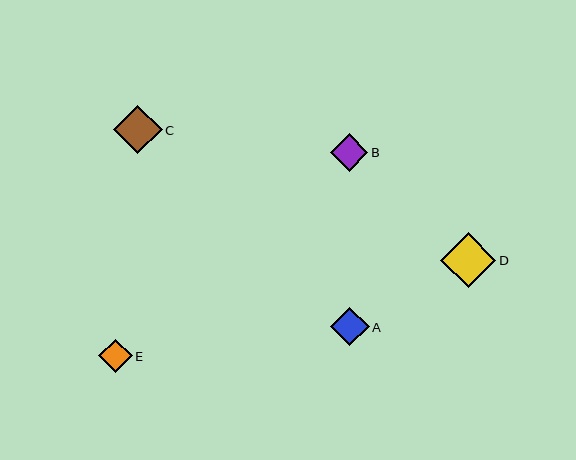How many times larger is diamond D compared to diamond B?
Diamond D is approximately 1.5 times the size of diamond B.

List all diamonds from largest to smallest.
From largest to smallest: D, C, A, B, E.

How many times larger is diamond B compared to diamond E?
Diamond B is approximately 1.1 times the size of diamond E.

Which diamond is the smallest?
Diamond E is the smallest with a size of approximately 33 pixels.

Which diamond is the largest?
Diamond D is the largest with a size of approximately 55 pixels.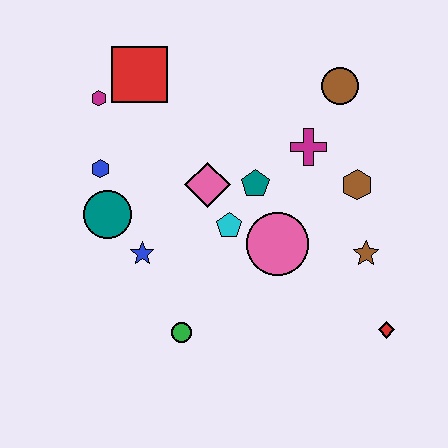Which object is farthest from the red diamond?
The magenta hexagon is farthest from the red diamond.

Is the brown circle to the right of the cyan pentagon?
Yes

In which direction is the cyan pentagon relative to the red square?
The cyan pentagon is below the red square.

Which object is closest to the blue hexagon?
The teal circle is closest to the blue hexagon.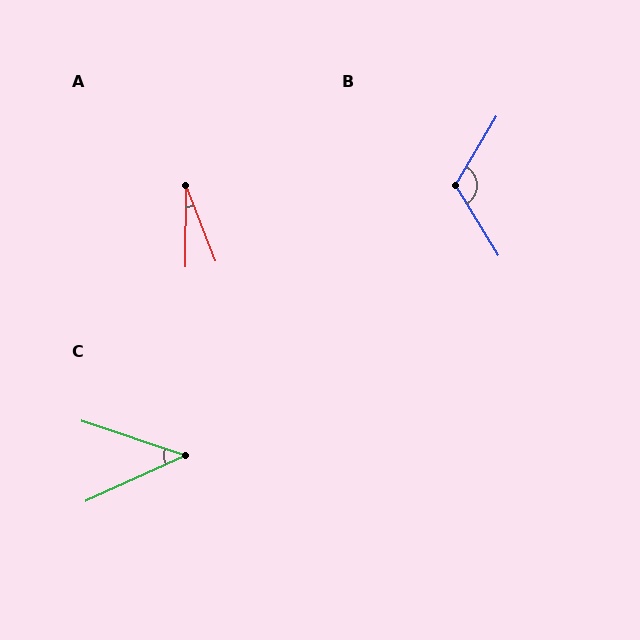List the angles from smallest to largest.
A (22°), C (43°), B (117°).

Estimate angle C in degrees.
Approximately 43 degrees.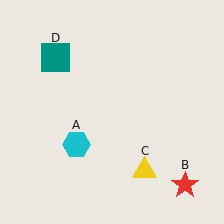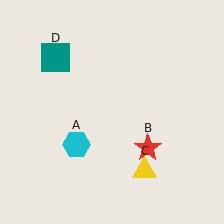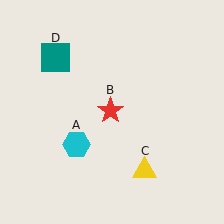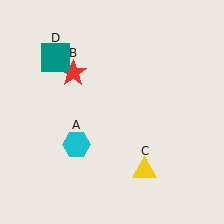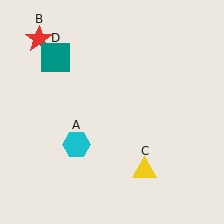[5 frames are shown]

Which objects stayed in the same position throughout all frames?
Cyan hexagon (object A) and yellow triangle (object C) and teal square (object D) remained stationary.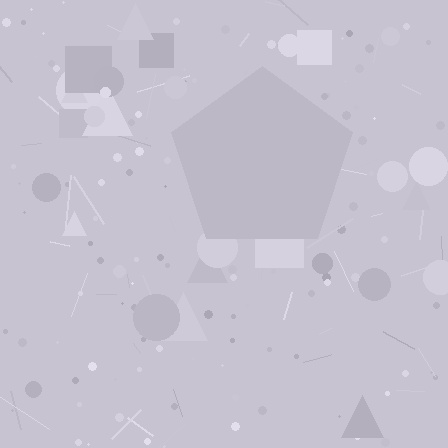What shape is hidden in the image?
A pentagon is hidden in the image.